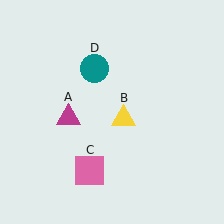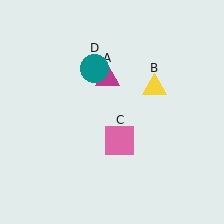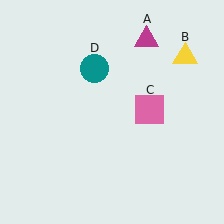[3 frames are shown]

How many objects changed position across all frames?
3 objects changed position: magenta triangle (object A), yellow triangle (object B), pink square (object C).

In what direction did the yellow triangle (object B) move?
The yellow triangle (object B) moved up and to the right.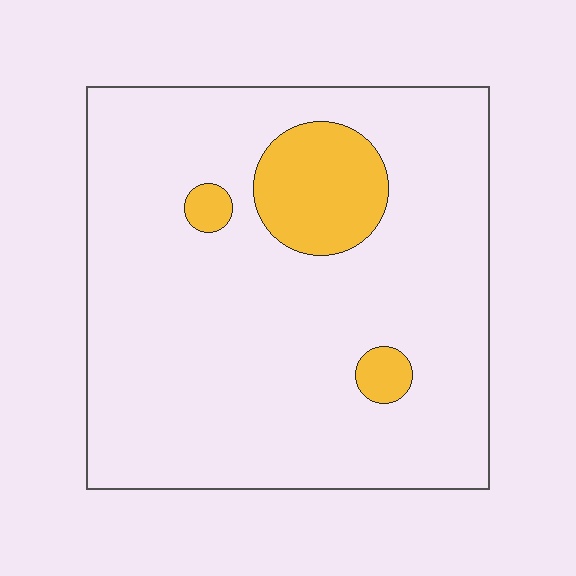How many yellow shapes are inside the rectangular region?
3.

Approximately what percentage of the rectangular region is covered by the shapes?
Approximately 10%.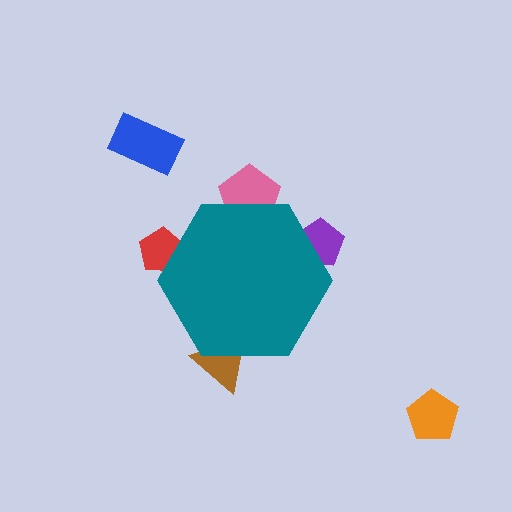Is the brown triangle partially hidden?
Yes, the brown triangle is partially hidden behind the teal hexagon.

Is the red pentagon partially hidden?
Yes, the red pentagon is partially hidden behind the teal hexagon.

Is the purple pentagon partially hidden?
Yes, the purple pentagon is partially hidden behind the teal hexagon.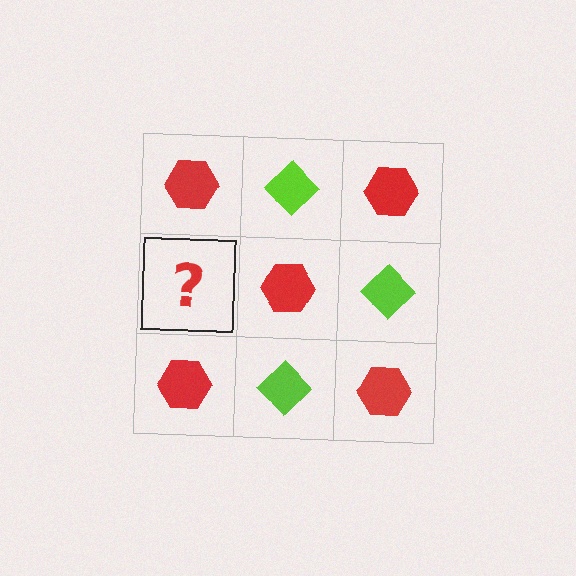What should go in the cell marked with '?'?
The missing cell should contain a lime diamond.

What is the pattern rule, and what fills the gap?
The rule is that it alternates red hexagon and lime diamond in a checkerboard pattern. The gap should be filled with a lime diamond.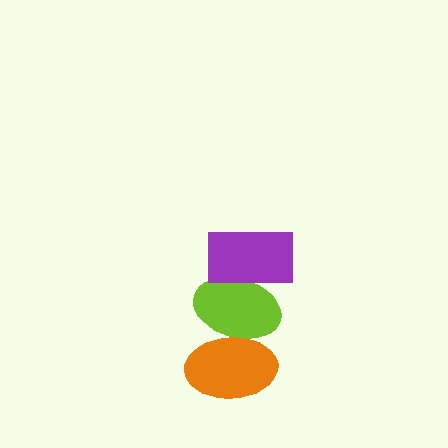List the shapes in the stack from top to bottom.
From top to bottom: the purple rectangle, the lime ellipse, the orange ellipse.